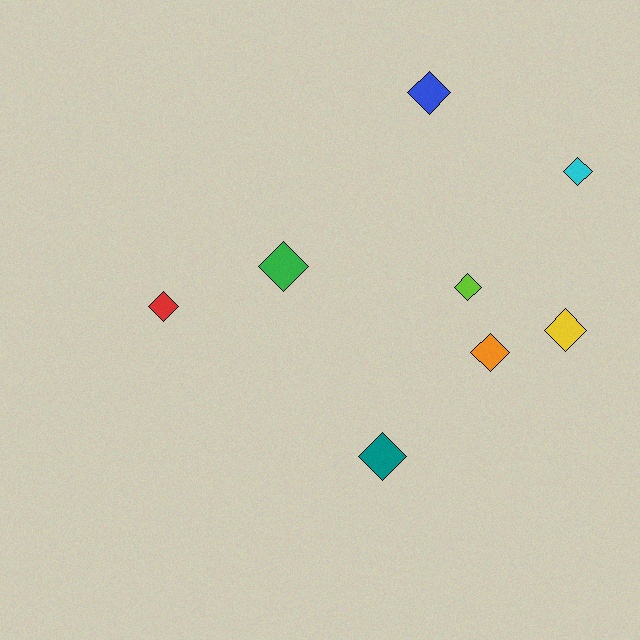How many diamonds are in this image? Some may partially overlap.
There are 8 diamonds.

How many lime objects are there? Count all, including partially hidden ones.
There is 1 lime object.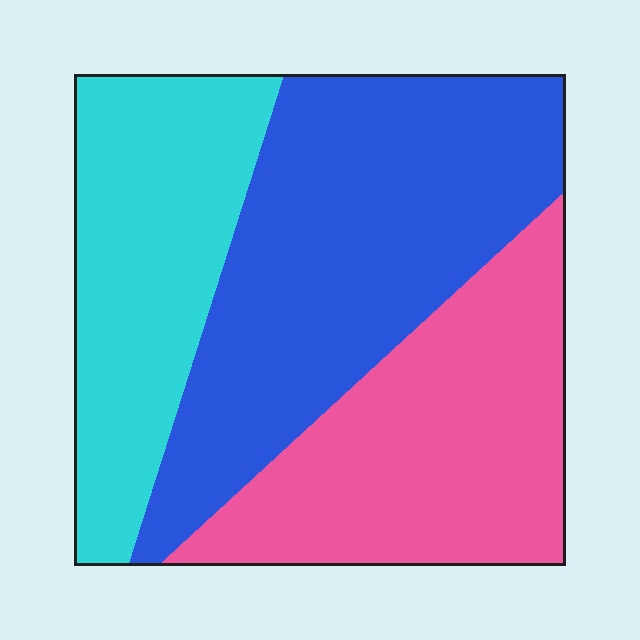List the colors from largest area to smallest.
From largest to smallest: blue, pink, cyan.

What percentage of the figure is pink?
Pink covers about 30% of the figure.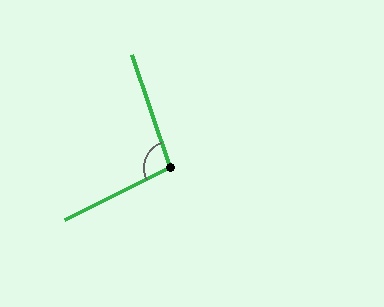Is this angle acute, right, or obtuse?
It is obtuse.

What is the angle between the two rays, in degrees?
Approximately 97 degrees.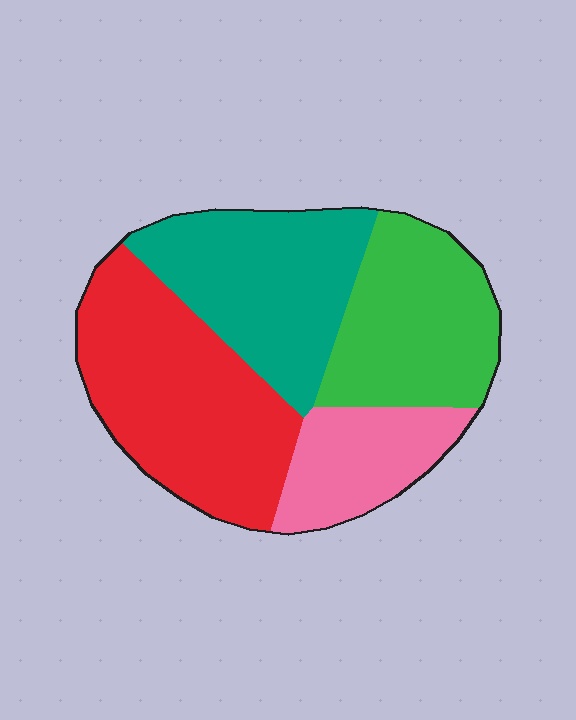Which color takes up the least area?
Pink, at roughly 15%.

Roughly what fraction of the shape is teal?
Teal takes up about one quarter (1/4) of the shape.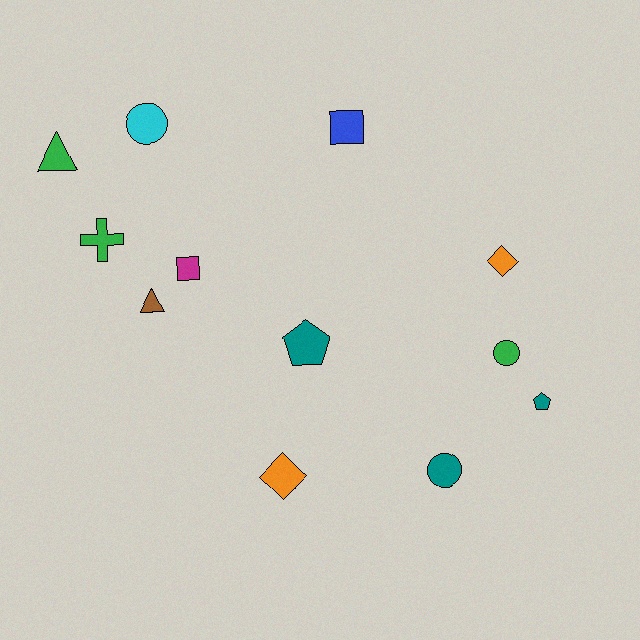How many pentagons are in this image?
There are 2 pentagons.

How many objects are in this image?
There are 12 objects.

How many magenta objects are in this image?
There is 1 magenta object.